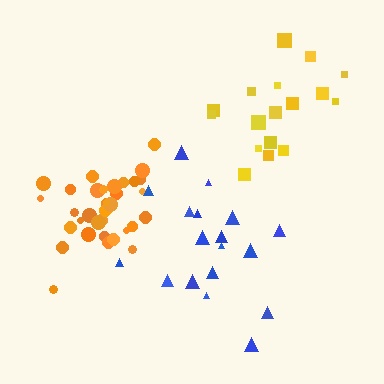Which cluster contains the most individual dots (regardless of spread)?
Orange (34).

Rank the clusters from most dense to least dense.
orange, yellow, blue.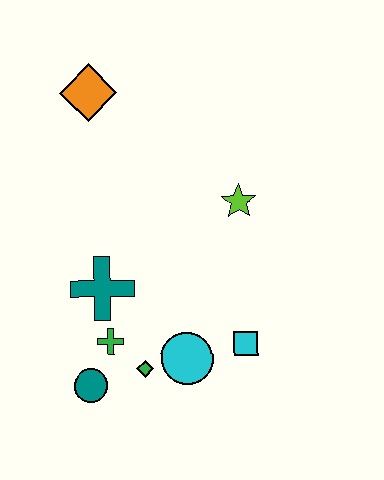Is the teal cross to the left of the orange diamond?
No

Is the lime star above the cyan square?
Yes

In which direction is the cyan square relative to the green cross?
The cyan square is to the right of the green cross.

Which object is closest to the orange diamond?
The lime star is closest to the orange diamond.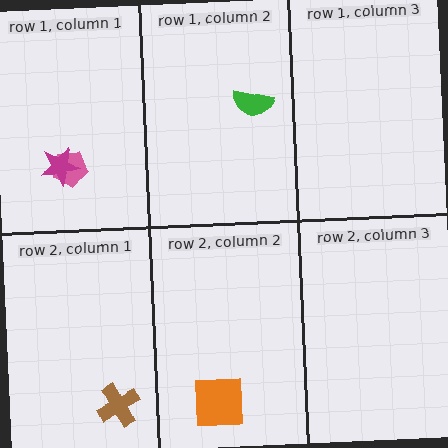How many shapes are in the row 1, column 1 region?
2.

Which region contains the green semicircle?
The row 1, column 2 region.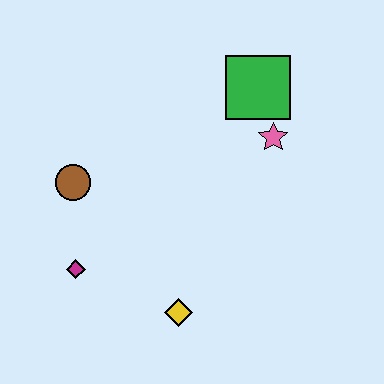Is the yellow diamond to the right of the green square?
No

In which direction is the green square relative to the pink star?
The green square is above the pink star.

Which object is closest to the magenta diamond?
The brown circle is closest to the magenta diamond.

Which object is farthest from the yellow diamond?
The green square is farthest from the yellow diamond.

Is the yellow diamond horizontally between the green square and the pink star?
No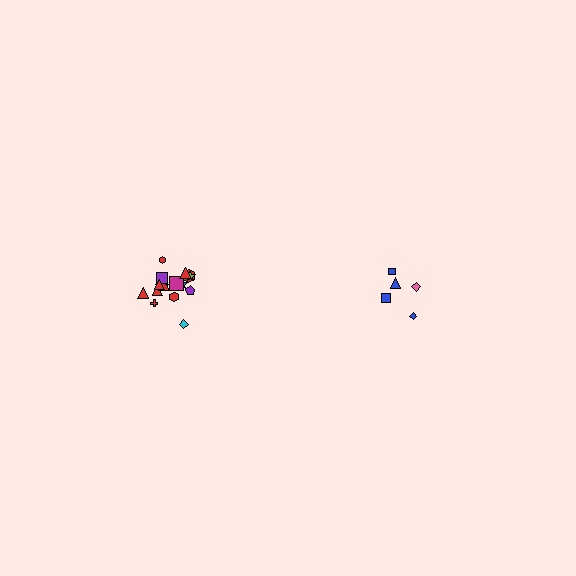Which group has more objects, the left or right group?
The left group.